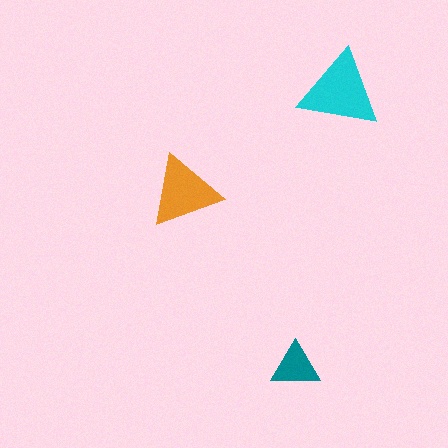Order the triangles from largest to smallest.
the cyan one, the orange one, the teal one.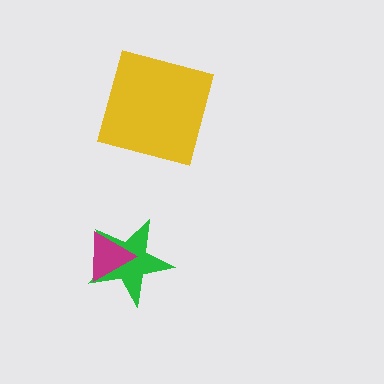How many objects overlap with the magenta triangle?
1 object overlaps with the magenta triangle.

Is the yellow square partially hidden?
No, no other shape covers it.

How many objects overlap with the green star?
1 object overlaps with the green star.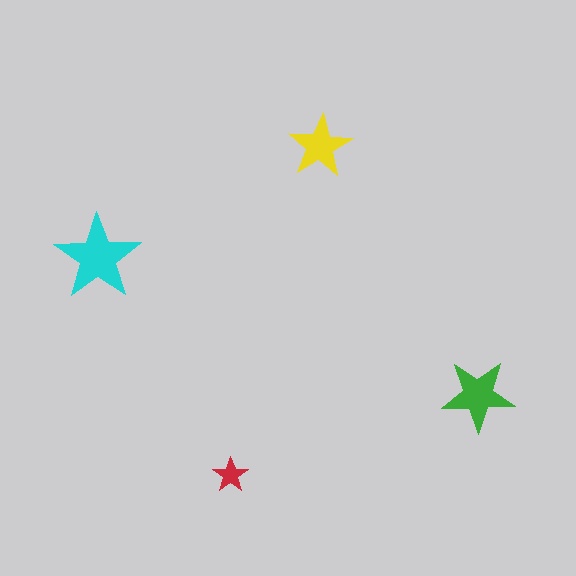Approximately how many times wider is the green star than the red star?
About 2 times wider.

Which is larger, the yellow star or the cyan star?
The cyan one.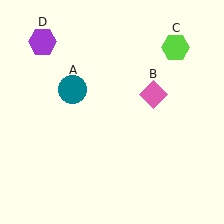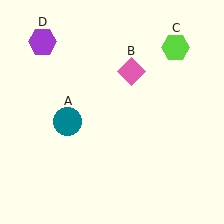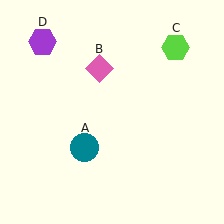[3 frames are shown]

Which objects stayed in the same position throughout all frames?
Lime hexagon (object C) and purple hexagon (object D) remained stationary.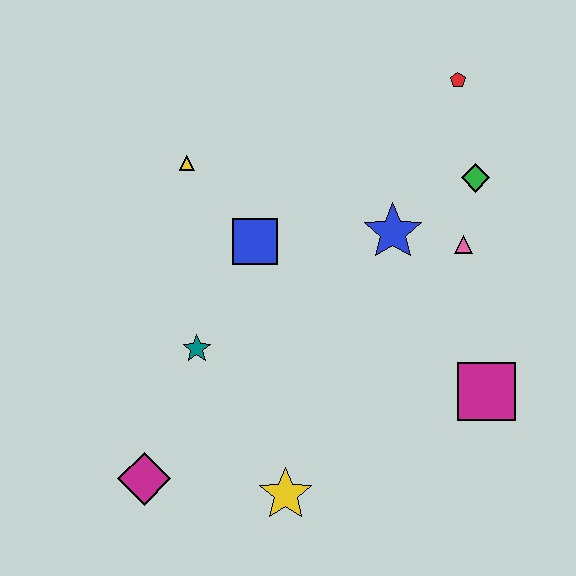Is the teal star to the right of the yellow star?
No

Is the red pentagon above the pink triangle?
Yes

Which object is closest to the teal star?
The blue square is closest to the teal star.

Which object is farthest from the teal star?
The red pentagon is farthest from the teal star.